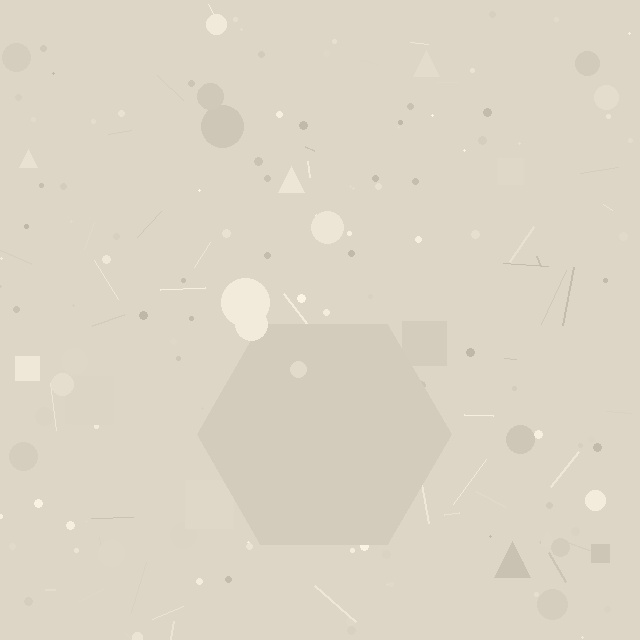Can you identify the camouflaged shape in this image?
The camouflaged shape is a hexagon.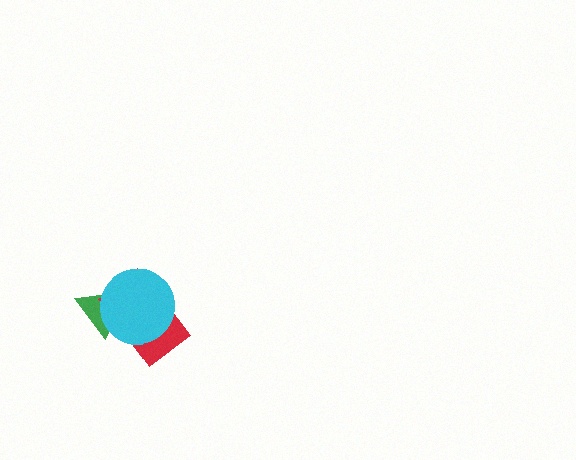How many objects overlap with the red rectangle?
2 objects overlap with the red rectangle.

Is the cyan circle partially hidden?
No, no other shape covers it.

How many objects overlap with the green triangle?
2 objects overlap with the green triangle.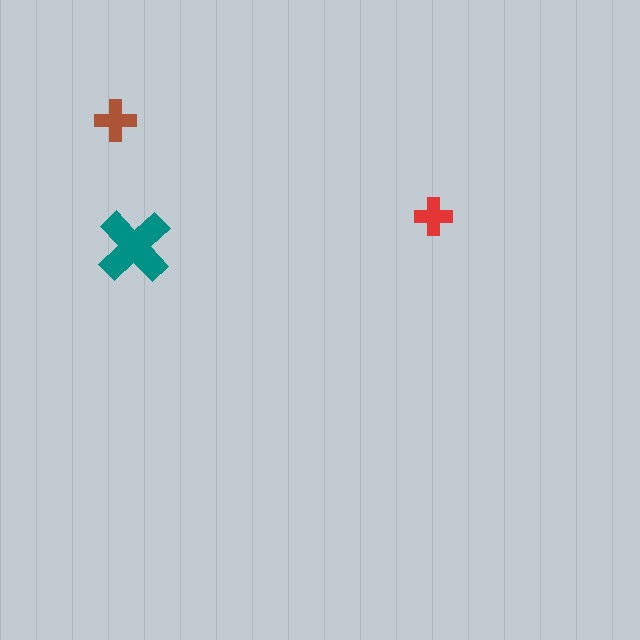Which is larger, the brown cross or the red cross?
The brown one.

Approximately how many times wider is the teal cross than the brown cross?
About 2 times wider.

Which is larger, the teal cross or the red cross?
The teal one.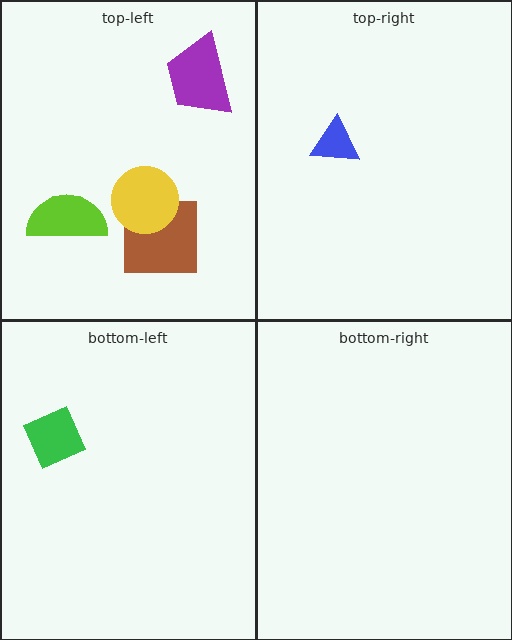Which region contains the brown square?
The top-left region.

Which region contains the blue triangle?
The top-right region.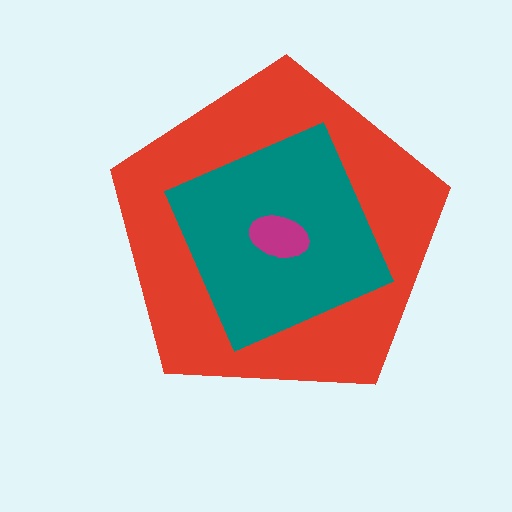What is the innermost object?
The magenta ellipse.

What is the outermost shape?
The red pentagon.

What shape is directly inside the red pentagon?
The teal diamond.